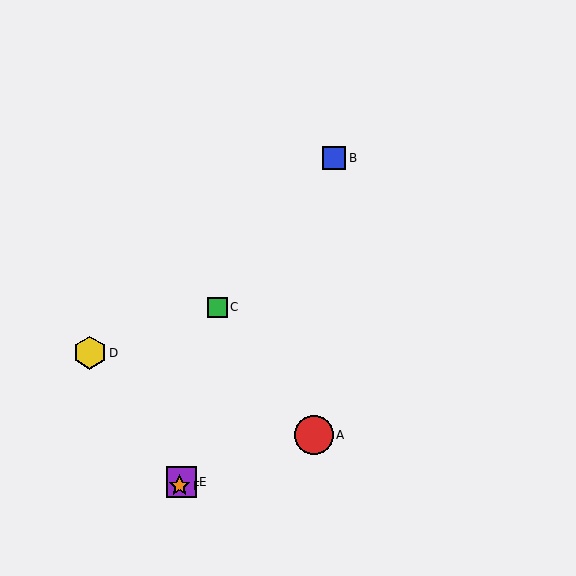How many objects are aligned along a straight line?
3 objects (B, E, F) are aligned along a straight line.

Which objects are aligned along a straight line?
Objects B, E, F are aligned along a straight line.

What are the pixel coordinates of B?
Object B is at (334, 158).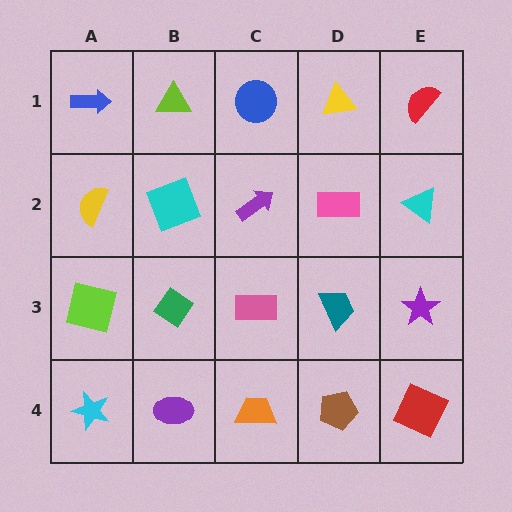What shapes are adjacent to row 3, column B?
A cyan square (row 2, column B), a purple ellipse (row 4, column B), a lime square (row 3, column A), a pink rectangle (row 3, column C).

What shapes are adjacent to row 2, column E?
A red semicircle (row 1, column E), a purple star (row 3, column E), a pink rectangle (row 2, column D).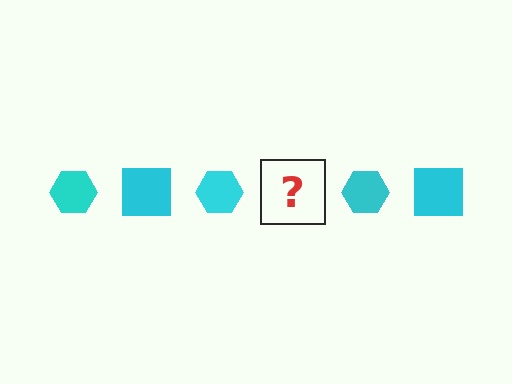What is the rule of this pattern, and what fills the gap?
The rule is that the pattern cycles through hexagon, square shapes in cyan. The gap should be filled with a cyan square.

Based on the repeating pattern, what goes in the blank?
The blank should be a cyan square.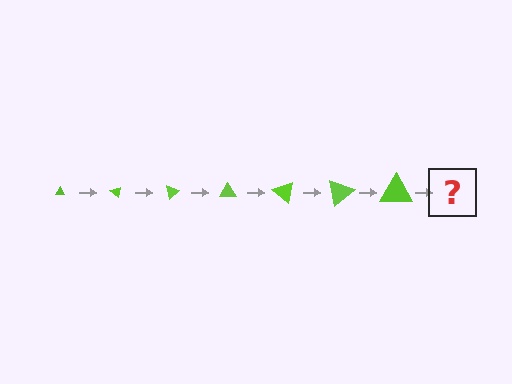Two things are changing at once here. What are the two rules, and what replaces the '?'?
The two rules are that the triangle grows larger each step and it rotates 40 degrees each step. The '?' should be a triangle, larger than the previous one and rotated 280 degrees from the start.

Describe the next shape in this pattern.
It should be a triangle, larger than the previous one and rotated 280 degrees from the start.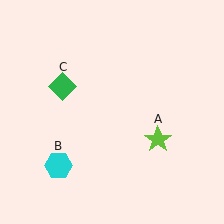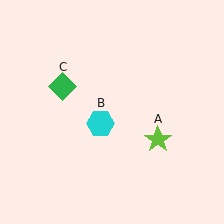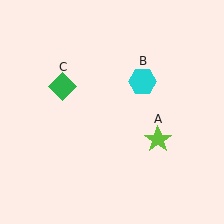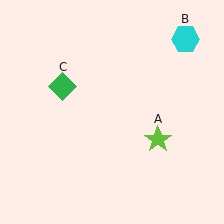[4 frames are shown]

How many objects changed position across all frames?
1 object changed position: cyan hexagon (object B).